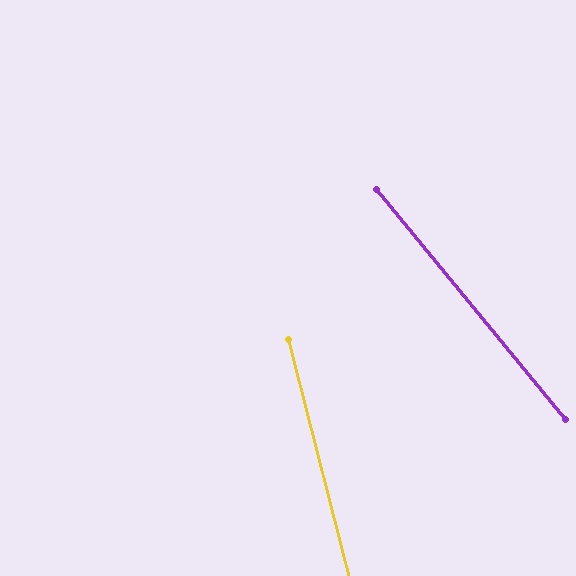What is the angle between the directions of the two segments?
Approximately 25 degrees.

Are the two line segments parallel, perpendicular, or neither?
Neither parallel nor perpendicular — they differ by about 25°.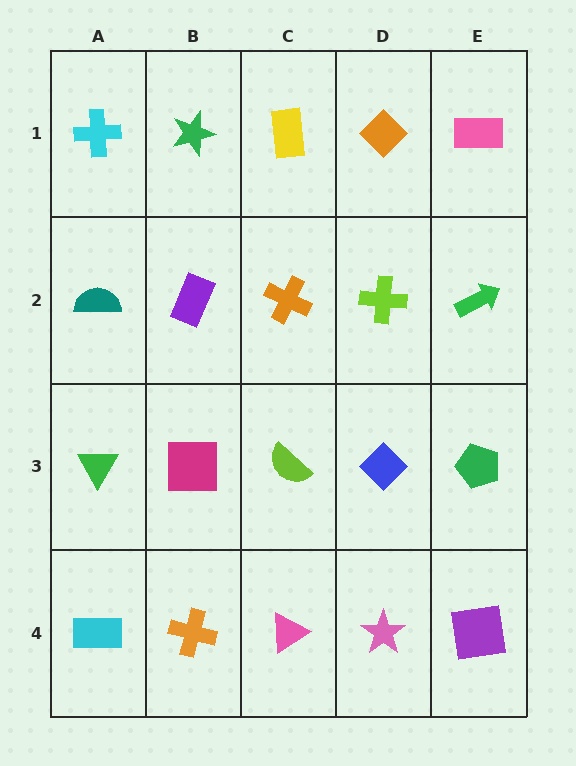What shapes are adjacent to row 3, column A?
A teal semicircle (row 2, column A), a cyan rectangle (row 4, column A), a magenta square (row 3, column B).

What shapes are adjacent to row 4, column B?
A magenta square (row 3, column B), a cyan rectangle (row 4, column A), a pink triangle (row 4, column C).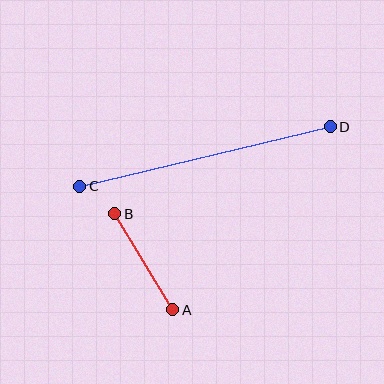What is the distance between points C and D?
The distance is approximately 258 pixels.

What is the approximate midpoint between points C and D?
The midpoint is at approximately (205, 156) pixels.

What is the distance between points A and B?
The distance is approximately 112 pixels.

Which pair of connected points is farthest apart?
Points C and D are farthest apart.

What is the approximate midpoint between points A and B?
The midpoint is at approximately (144, 262) pixels.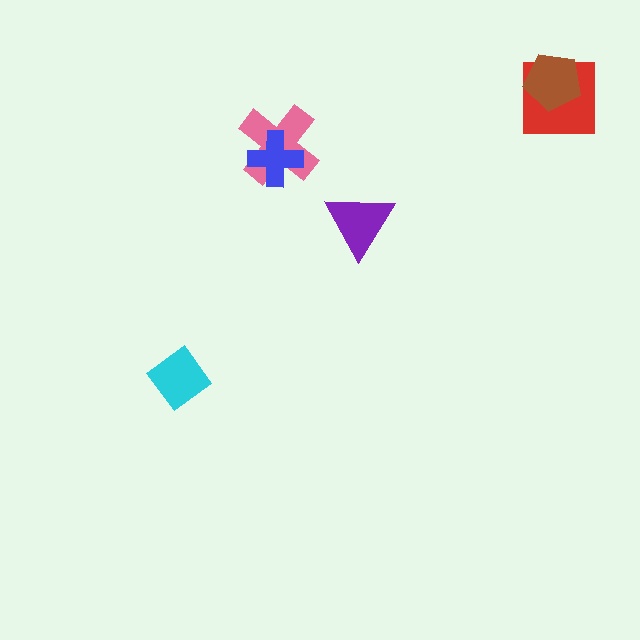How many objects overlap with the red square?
1 object overlaps with the red square.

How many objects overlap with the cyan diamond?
0 objects overlap with the cyan diamond.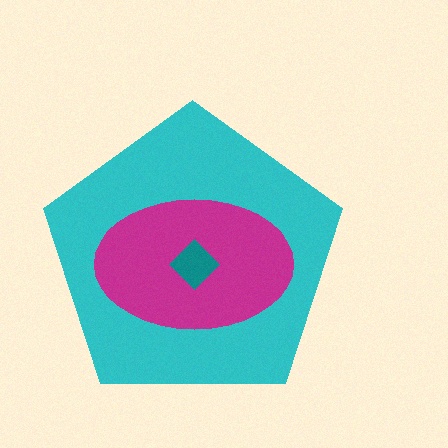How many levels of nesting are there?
3.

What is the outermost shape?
The cyan pentagon.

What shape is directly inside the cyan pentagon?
The magenta ellipse.